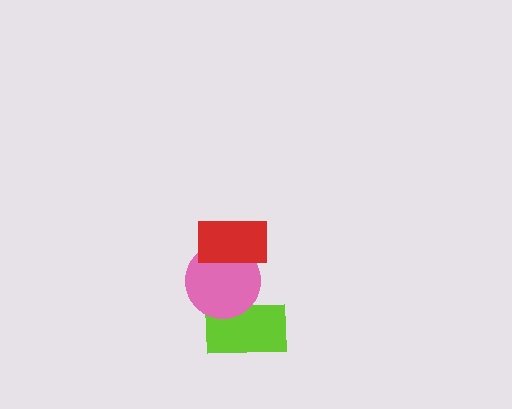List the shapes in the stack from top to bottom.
From top to bottom: the red rectangle, the pink circle, the lime rectangle.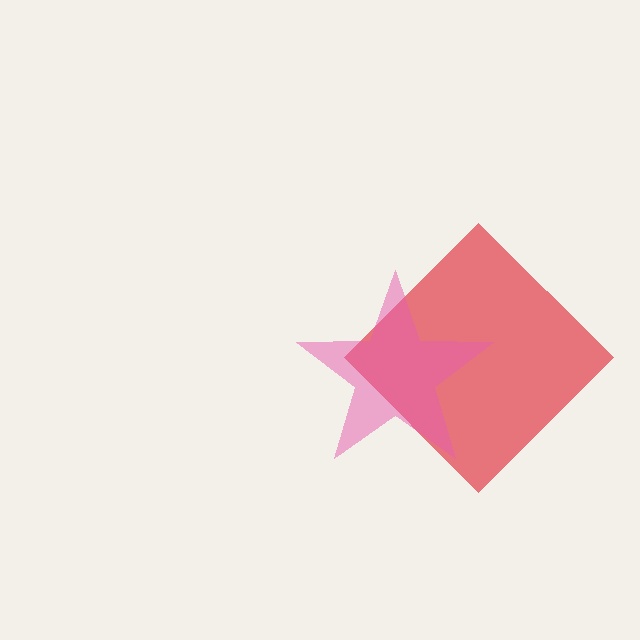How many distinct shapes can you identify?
There are 2 distinct shapes: a red diamond, a pink star.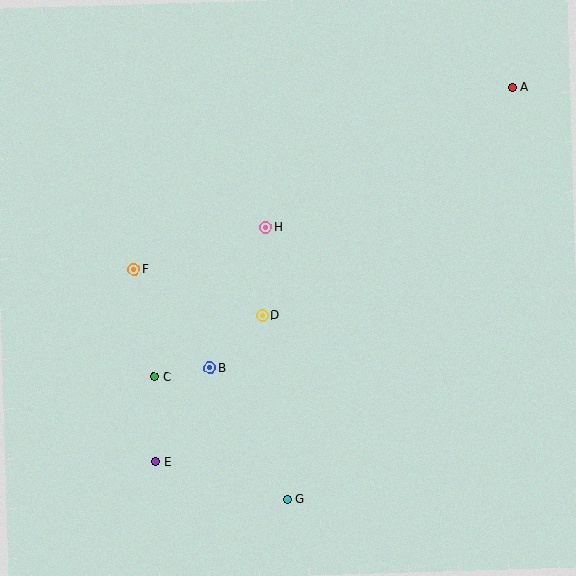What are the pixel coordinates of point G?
Point G is at (288, 499).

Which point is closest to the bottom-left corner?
Point E is closest to the bottom-left corner.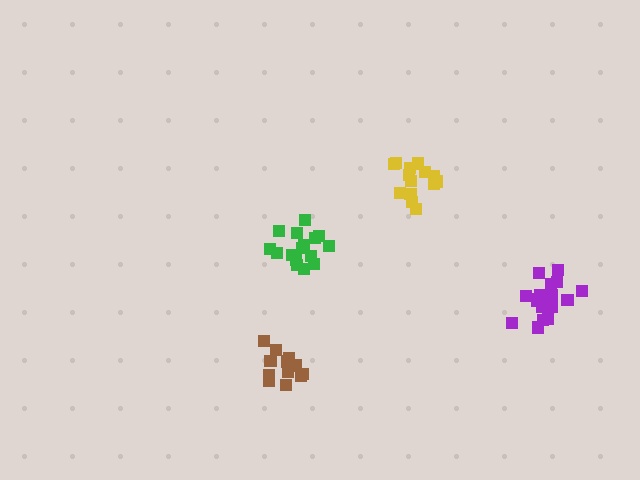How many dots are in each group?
Group 1: 14 dots, Group 2: 16 dots, Group 3: 18 dots, Group 4: 14 dots (62 total).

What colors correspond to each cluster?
The clusters are colored: yellow, green, purple, brown.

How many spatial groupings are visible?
There are 4 spatial groupings.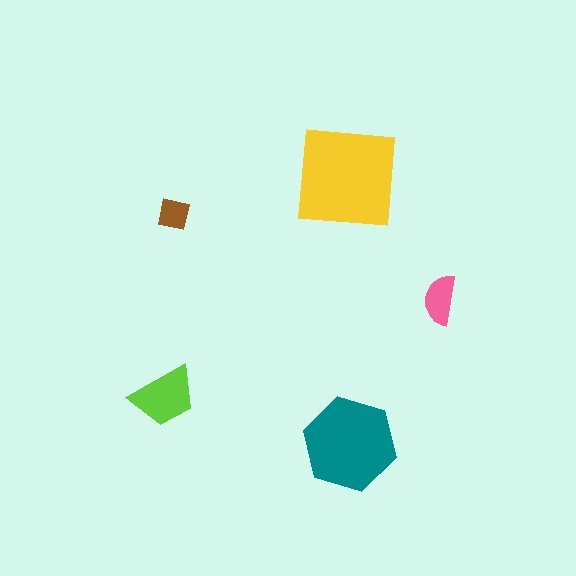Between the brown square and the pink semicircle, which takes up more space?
The pink semicircle.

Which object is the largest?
The yellow square.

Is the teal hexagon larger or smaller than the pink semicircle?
Larger.